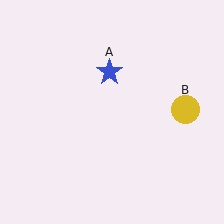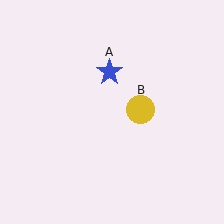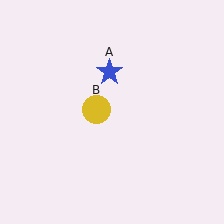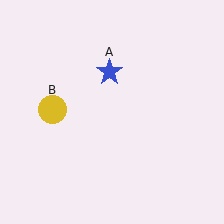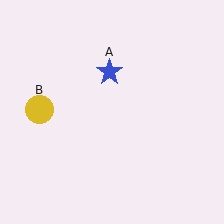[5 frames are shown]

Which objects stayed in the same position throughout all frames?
Blue star (object A) remained stationary.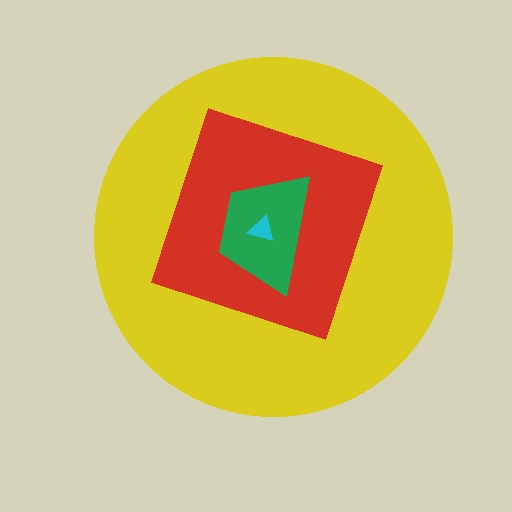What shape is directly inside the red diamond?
The green trapezoid.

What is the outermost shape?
The yellow circle.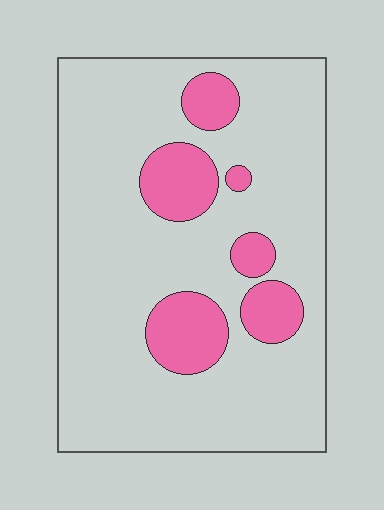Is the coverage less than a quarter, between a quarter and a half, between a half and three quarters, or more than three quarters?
Less than a quarter.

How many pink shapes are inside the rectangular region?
6.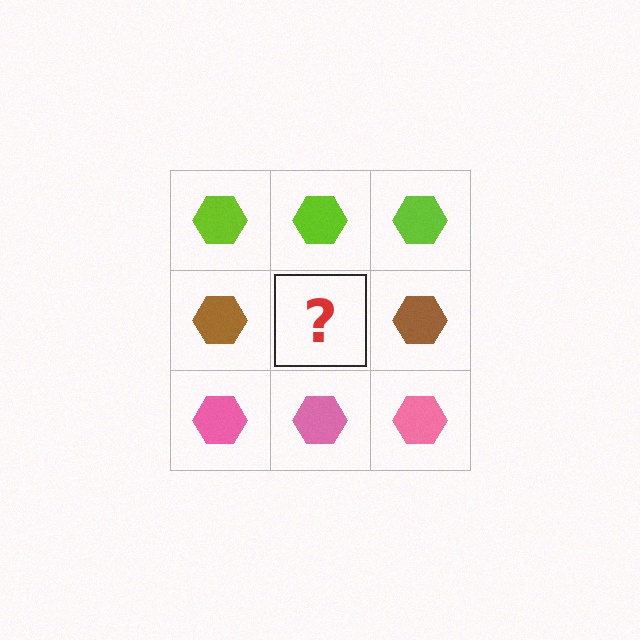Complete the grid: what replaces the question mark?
The question mark should be replaced with a brown hexagon.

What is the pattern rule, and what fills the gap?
The rule is that each row has a consistent color. The gap should be filled with a brown hexagon.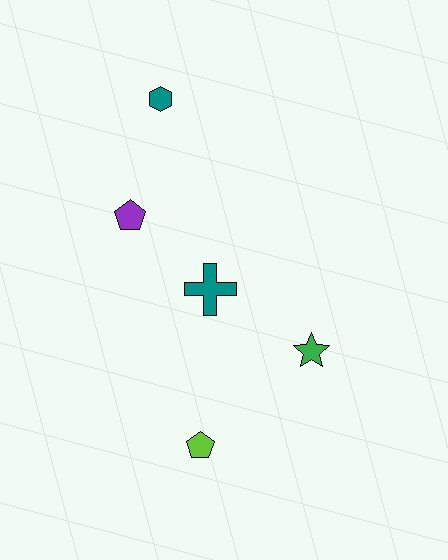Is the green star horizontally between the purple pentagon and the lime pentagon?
No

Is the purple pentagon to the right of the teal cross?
No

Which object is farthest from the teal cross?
The teal hexagon is farthest from the teal cross.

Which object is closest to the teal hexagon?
The purple pentagon is closest to the teal hexagon.